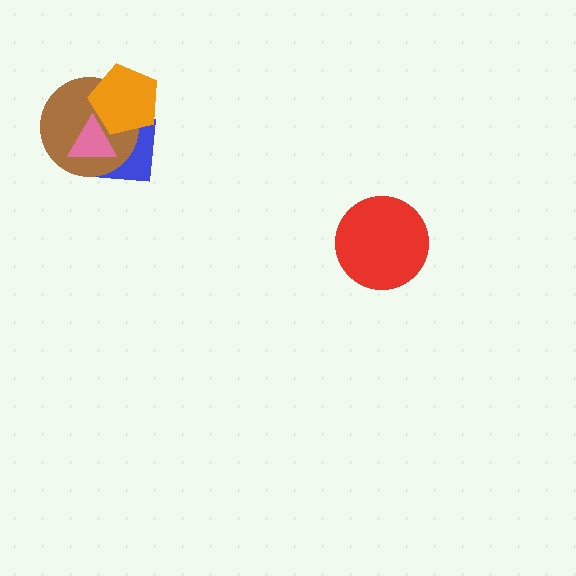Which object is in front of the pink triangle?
The orange pentagon is in front of the pink triangle.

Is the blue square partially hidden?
Yes, it is partially covered by another shape.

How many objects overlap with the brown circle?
3 objects overlap with the brown circle.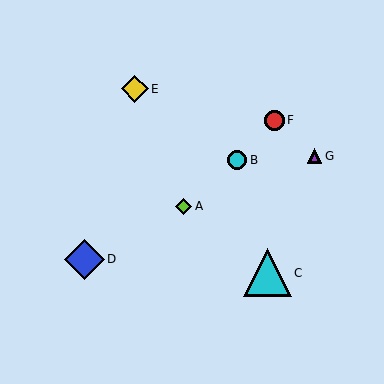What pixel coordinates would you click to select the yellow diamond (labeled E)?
Click at (135, 89) to select the yellow diamond E.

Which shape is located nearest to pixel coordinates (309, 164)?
The purple triangle (labeled G) at (314, 156) is nearest to that location.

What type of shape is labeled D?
Shape D is a blue diamond.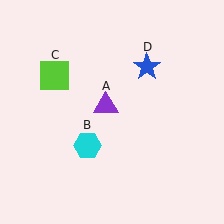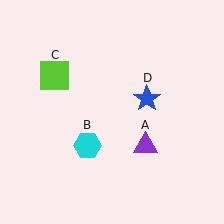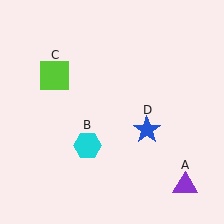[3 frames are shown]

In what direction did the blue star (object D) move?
The blue star (object D) moved down.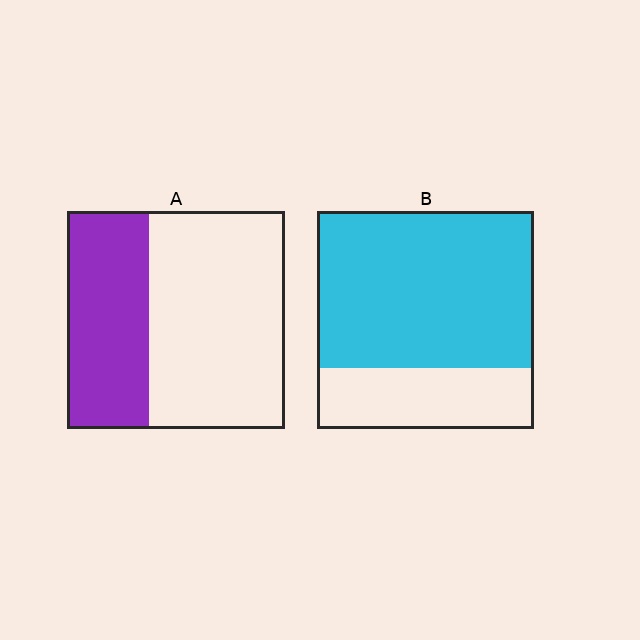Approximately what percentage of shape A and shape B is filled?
A is approximately 40% and B is approximately 70%.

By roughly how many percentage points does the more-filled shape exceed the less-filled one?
By roughly 35 percentage points (B over A).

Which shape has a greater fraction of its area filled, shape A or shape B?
Shape B.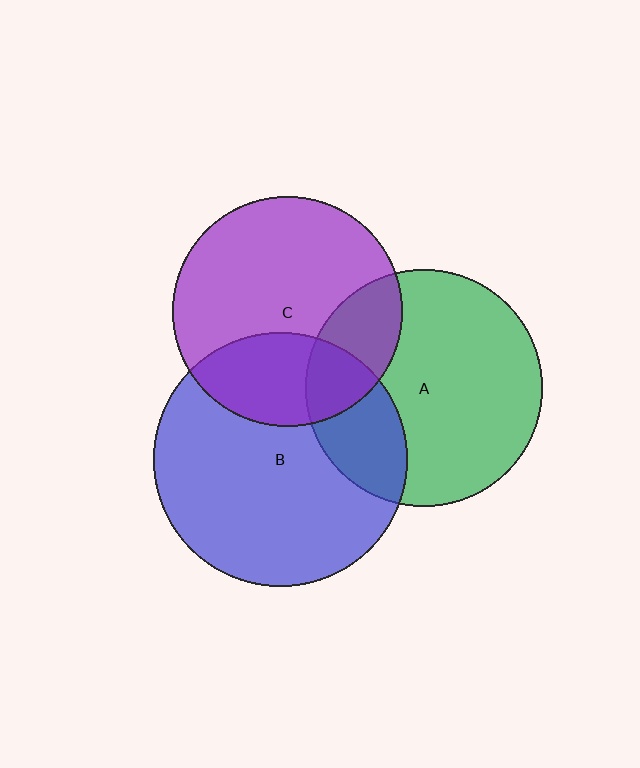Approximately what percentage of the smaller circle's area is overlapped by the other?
Approximately 30%.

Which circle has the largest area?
Circle B (blue).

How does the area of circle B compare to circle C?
Approximately 1.2 times.